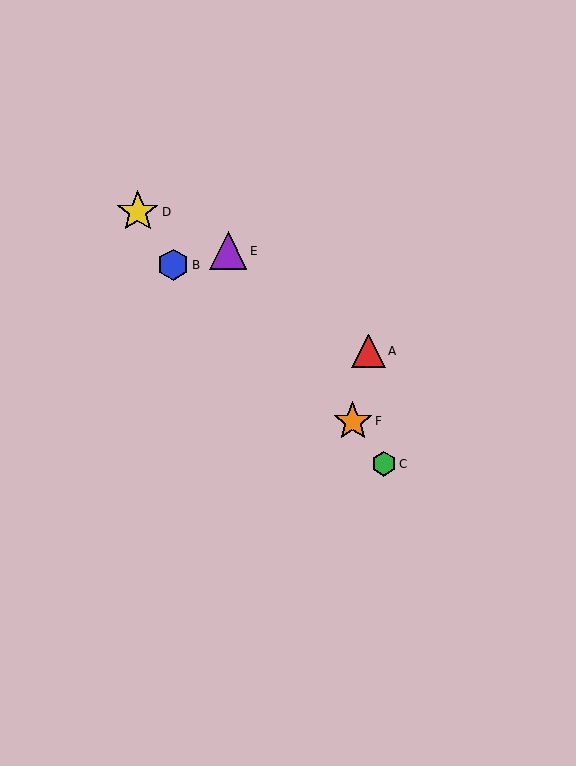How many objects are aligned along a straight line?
3 objects (C, E, F) are aligned along a straight line.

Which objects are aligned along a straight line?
Objects C, E, F are aligned along a straight line.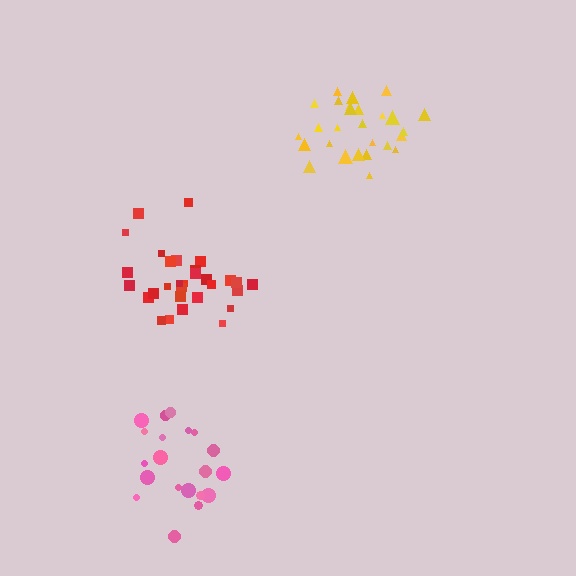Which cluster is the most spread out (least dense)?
Pink.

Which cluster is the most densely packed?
Yellow.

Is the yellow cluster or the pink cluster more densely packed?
Yellow.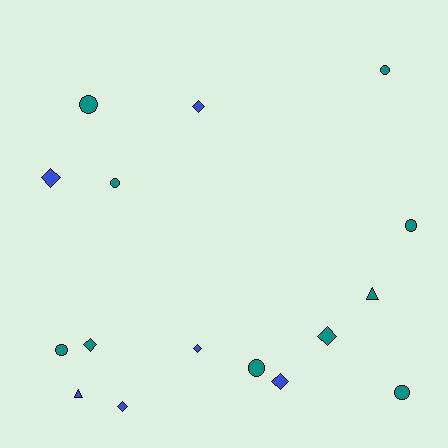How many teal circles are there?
There are 7 teal circles.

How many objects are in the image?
There are 16 objects.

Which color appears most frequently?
Teal, with 10 objects.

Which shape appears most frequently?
Diamond, with 7 objects.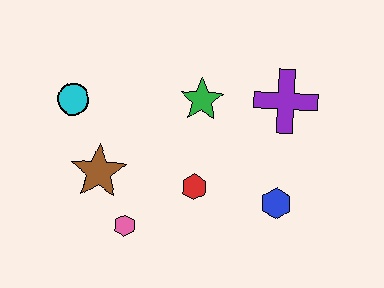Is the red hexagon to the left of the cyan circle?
No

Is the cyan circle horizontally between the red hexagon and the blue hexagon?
No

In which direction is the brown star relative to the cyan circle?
The brown star is below the cyan circle.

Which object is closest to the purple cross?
The green star is closest to the purple cross.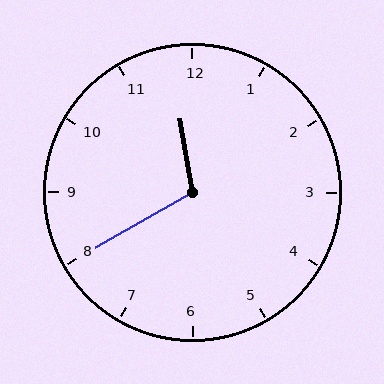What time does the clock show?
11:40.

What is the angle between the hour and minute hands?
Approximately 110 degrees.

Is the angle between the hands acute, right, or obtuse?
It is obtuse.